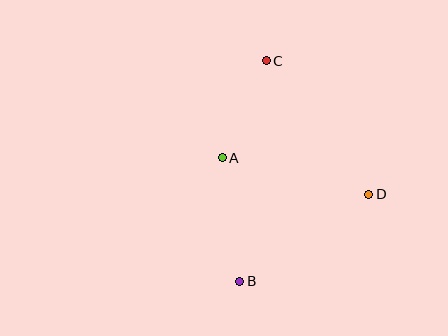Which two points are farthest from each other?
Points B and C are farthest from each other.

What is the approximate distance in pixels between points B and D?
The distance between B and D is approximately 156 pixels.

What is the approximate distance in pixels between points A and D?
The distance between A and D is approximately 151 pixels.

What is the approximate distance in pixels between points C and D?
The distance between C and D is approximately 168 pixels.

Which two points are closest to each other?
Points A and C are closest to each other.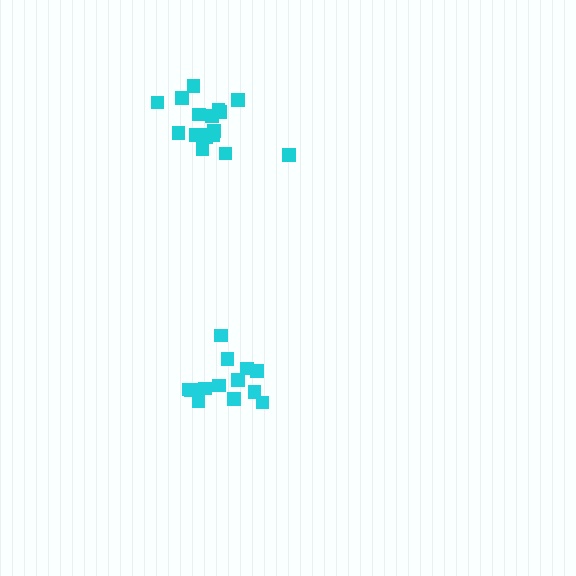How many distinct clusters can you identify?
There are 2 distinct clusters.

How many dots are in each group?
Group 1: 17 dots, Group 2: 13 dots (30 total).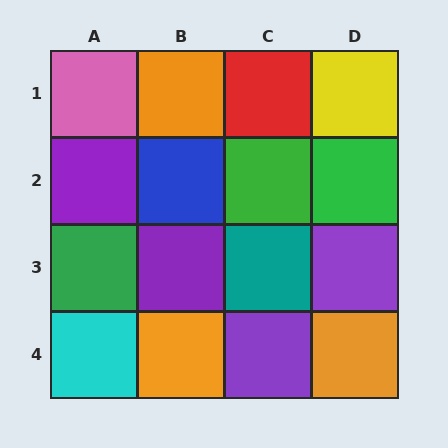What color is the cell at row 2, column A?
Purple.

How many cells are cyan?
1 cell is cyan.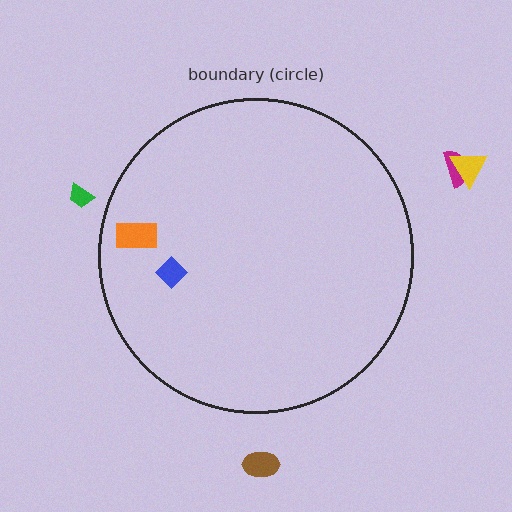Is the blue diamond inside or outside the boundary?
Inside.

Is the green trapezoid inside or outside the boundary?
Outside.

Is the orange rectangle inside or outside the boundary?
Inside.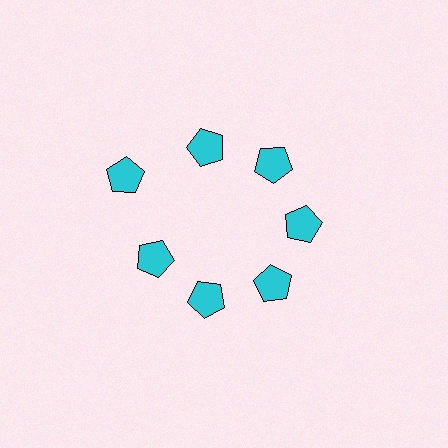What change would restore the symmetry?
The symmetry would be restored by moving it inward, back onto the ring so that all 7 pentagons sit at equal angles and equal distance from the center.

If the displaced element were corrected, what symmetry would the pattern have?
It would have 7-fold rotational symmetry — the pattern would map onto itself every 51 degrees.